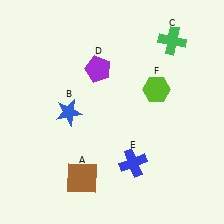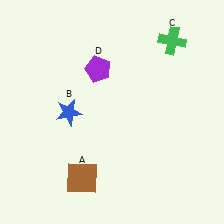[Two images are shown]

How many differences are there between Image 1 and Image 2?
There are 2 differences between the two images.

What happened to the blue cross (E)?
The blue cross (E) was removed in Image 2. It was in the bottom-right area of Image 1.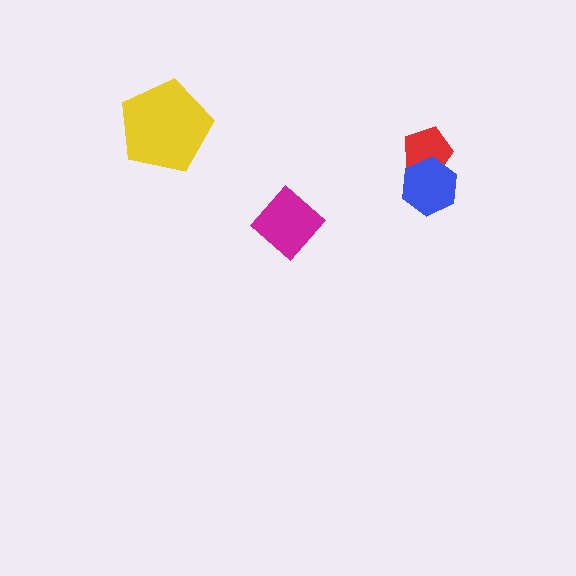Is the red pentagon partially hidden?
Yes, it is partially covered by another shape.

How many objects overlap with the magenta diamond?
0 objects overlap with the magenta diamond.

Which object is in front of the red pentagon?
The blue hexagon is in front of the red pentagon.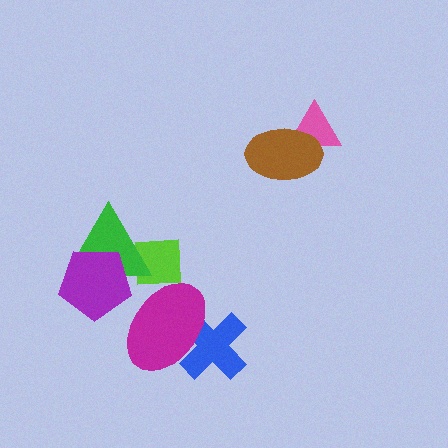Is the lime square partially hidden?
Yes, it is partially covered by another shape.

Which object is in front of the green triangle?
The purple pentagon is in front of the green triangle.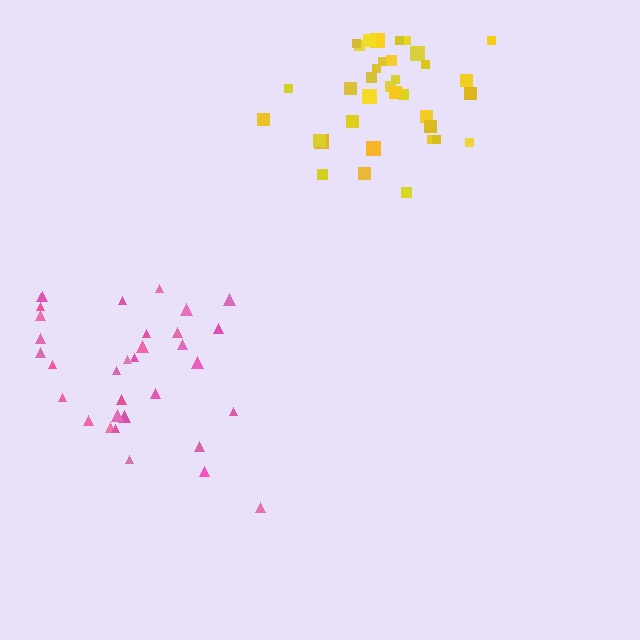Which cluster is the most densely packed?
Yellow.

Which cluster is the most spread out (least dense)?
Pink.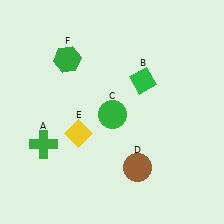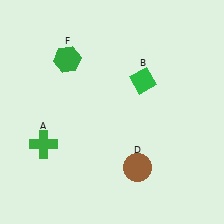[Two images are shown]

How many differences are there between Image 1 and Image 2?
There are 2 differences between the two images.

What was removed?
The yellow diamond (E), the green circle (C) were removed in Image 2.